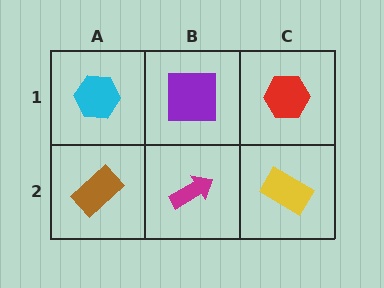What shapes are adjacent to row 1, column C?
A yellow rectangle (row 2, column C), a purple square (row 1, column B).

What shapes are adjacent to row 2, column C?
A red hexagon (row 1, column C), a magenta arrow (row 2, column B).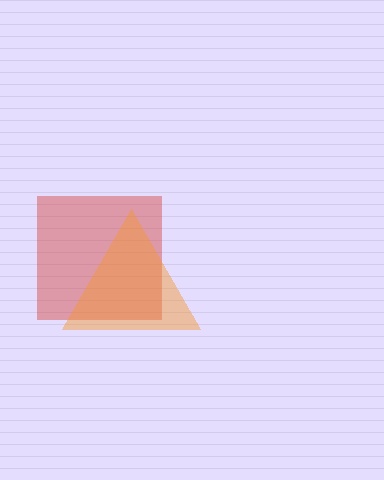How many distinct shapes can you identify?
There are 2 distinct shapes: a red square, an orange triangle.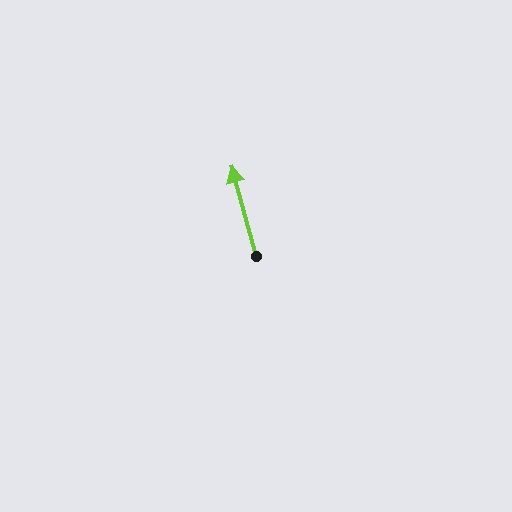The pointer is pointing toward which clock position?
Roughly 11 o'clock.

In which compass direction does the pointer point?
North.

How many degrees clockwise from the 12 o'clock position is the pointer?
Approximately 345 degrees.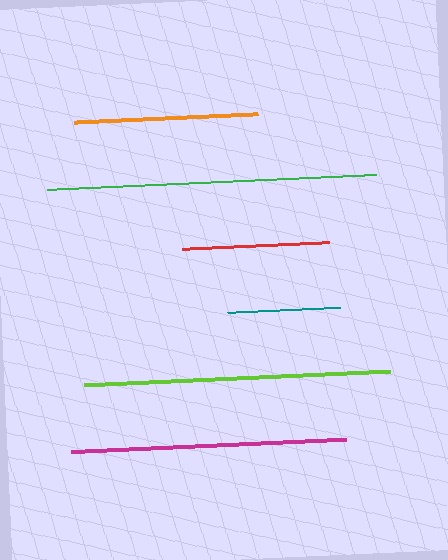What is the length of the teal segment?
The teal segment is approximately 113 pixels long.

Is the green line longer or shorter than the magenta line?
The green line is longer than the magenta line.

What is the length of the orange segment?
The orange segment is approximately 184 pixels long.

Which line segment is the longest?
The green line is the longest at approximately 331 pixels.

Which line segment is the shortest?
The teal line is the shortest at approximately 113 pixels.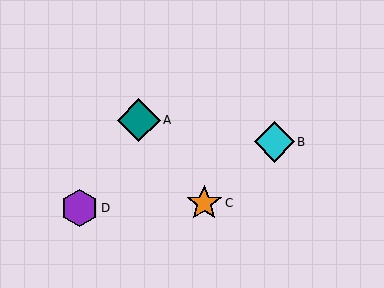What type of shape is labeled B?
Shape B is a cyan diamond.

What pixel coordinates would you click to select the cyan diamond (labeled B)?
Click at (274, 142) to select the cyan diamond B.